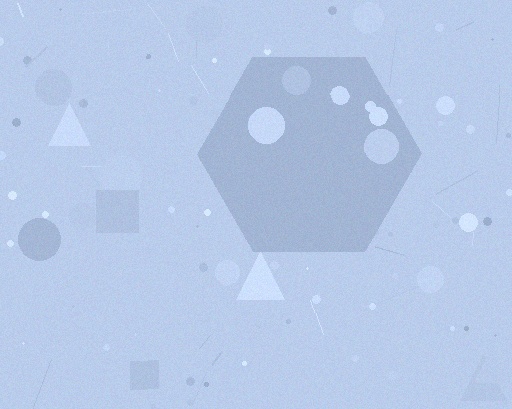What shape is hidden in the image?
A hexagon is hidden in the image.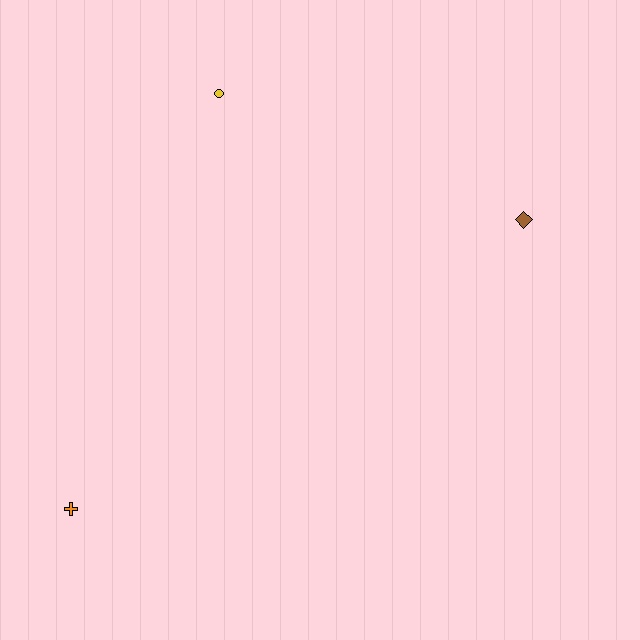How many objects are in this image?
There are 3 objects.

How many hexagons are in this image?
There are no hexagons.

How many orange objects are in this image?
There is 1 orange object.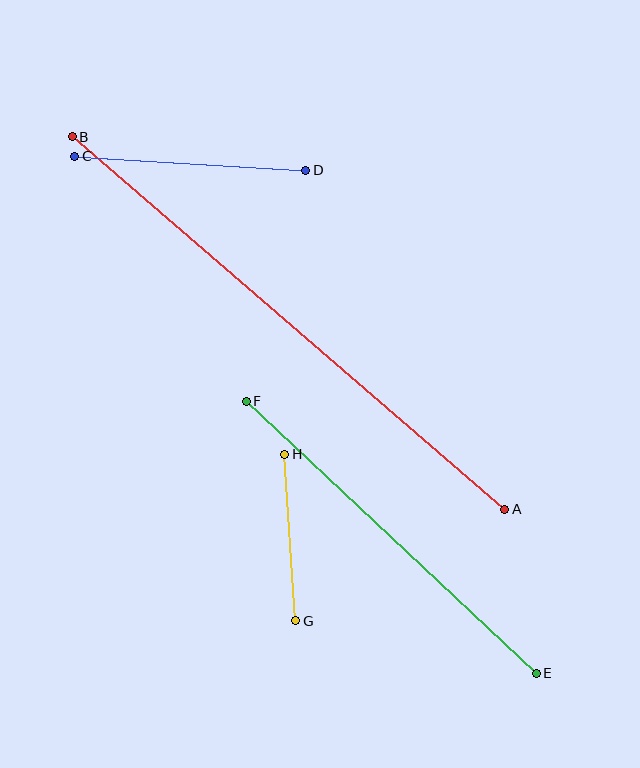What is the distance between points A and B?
The distance is approximately 571 pixels.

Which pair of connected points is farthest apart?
Points A and B are farthest apart.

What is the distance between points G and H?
The distance is approximately 167 pixels.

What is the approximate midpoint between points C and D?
The midpoint is at approximately (190, 163) pixels.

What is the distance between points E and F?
The distance is approximately 398 pixels.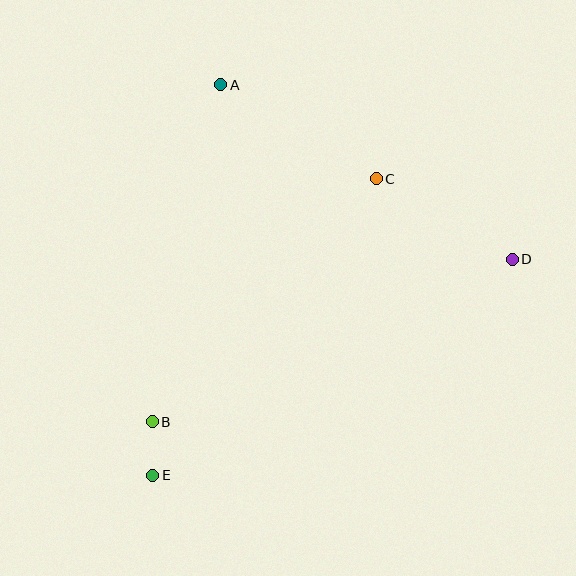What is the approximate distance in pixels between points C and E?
The distance between C and E is approximately 372 pixels.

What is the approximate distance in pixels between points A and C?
The distance between A and C is approximately 182 pixels.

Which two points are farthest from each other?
Points D and E are farthest from each other.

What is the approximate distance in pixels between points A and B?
The distance between A and B is approximately 344 pixels.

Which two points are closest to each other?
Points B and E are closest to each other.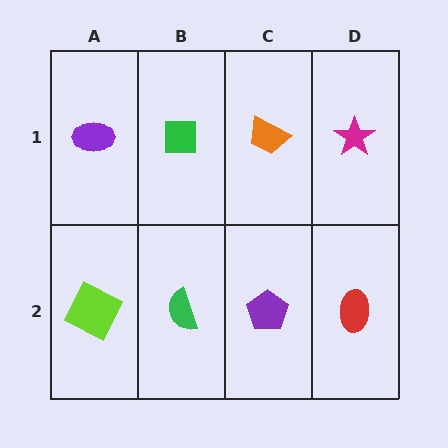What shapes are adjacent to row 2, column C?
An orange trapezoid (row 1, column C), a green semicircle (row 2, column B), a red ellipse (row 2, column D).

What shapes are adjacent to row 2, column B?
A green square (row 1, column B), a lime square (row 2, column A), a purple pentagon (row 2, column C).